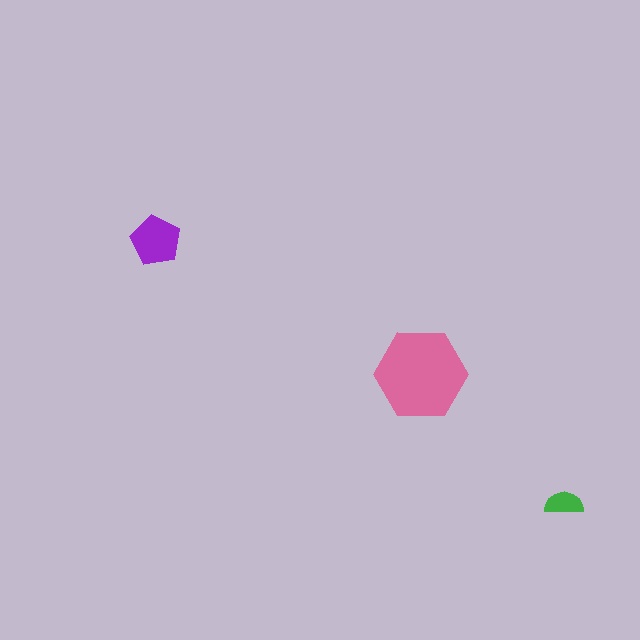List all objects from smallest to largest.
The green semicircle, the purple pentagon, the pink hexagon.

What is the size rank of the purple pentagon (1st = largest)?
2nd.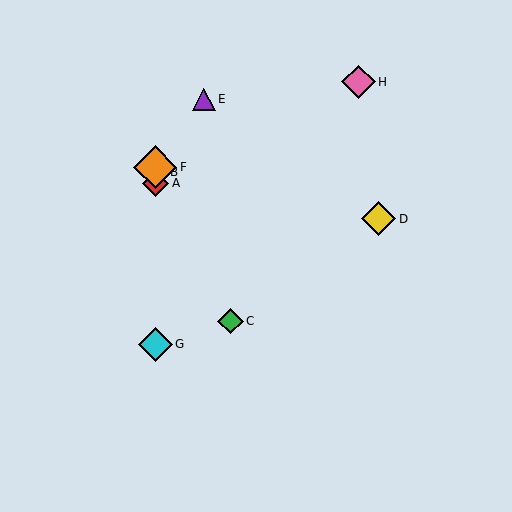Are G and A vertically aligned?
Yes, both are at x≈155.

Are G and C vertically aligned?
No, G is at x≈155 and C is at x≈230.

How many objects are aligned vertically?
4 objects (A, B, F, G) are aligned vertically.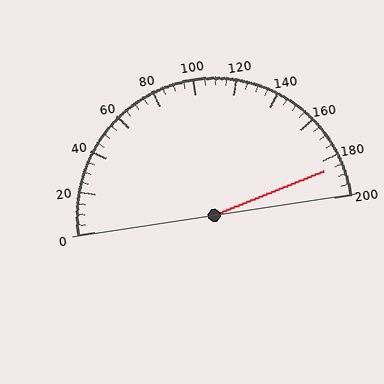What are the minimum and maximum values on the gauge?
The gauge ranges from 0 to 200.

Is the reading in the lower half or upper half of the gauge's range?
The reading is in the upper half of the range (0 to 200).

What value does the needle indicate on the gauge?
The needle indicates approximately 185.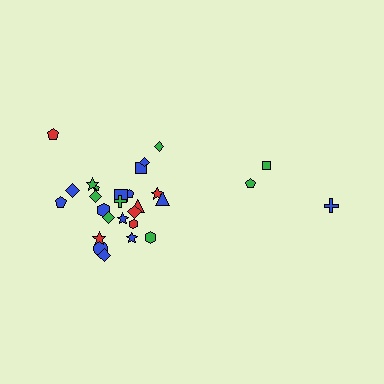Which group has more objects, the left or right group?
The left group.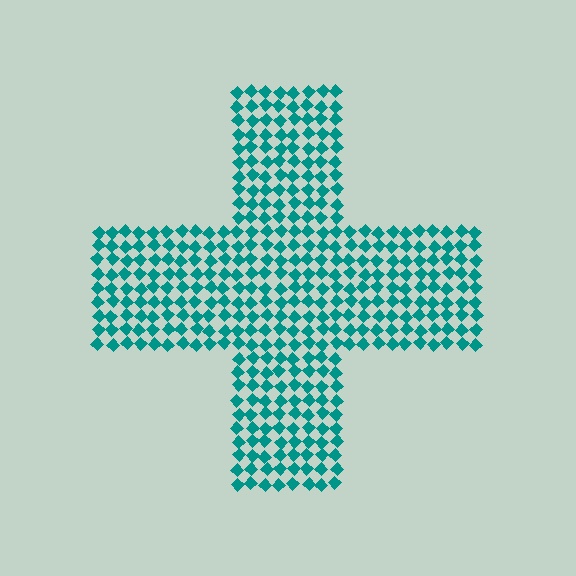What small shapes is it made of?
It is made of small diamonds.